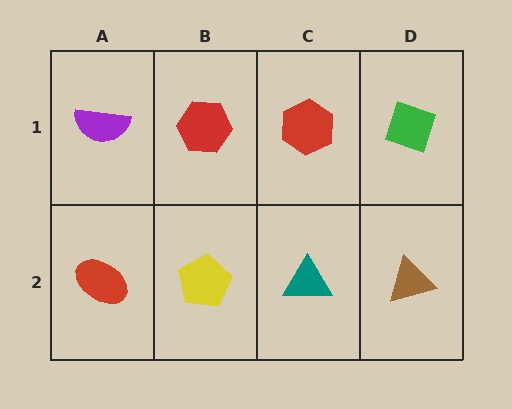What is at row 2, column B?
A yellow pentagon.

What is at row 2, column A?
A red ellipse.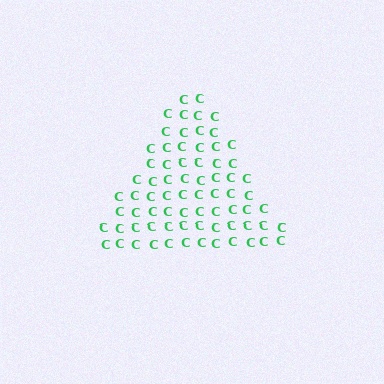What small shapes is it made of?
It is made of small letter C's.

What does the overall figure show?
The overall figure shows a triangle.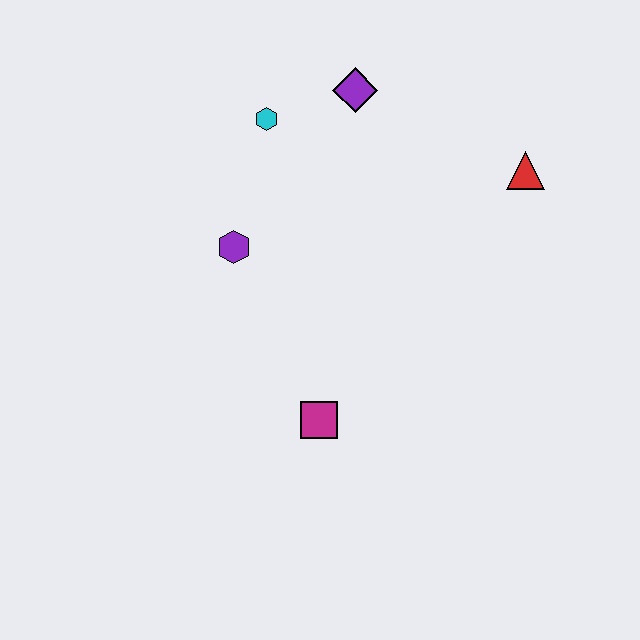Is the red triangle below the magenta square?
No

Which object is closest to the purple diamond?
The cyan hexagon is closest to the purple diamond.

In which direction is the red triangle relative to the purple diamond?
The red triangle is to the right of the purple diamond.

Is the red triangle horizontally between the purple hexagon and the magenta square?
No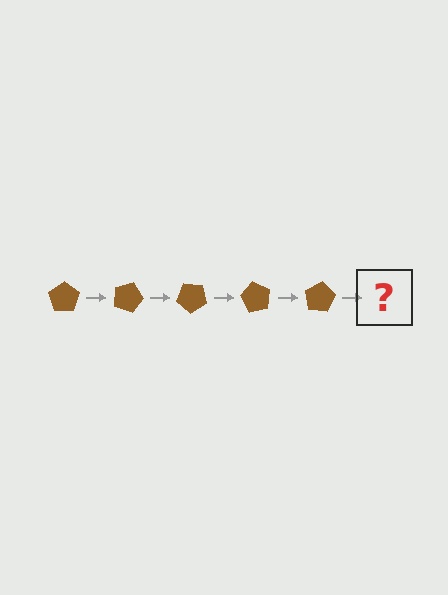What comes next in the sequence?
The next element should be a brown pentagon rotated 100 degrees.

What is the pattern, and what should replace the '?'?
The pattern is that the pentagon rotates 20 degrees each step. The '?' should be a brown pentagon rotated 100 degrees.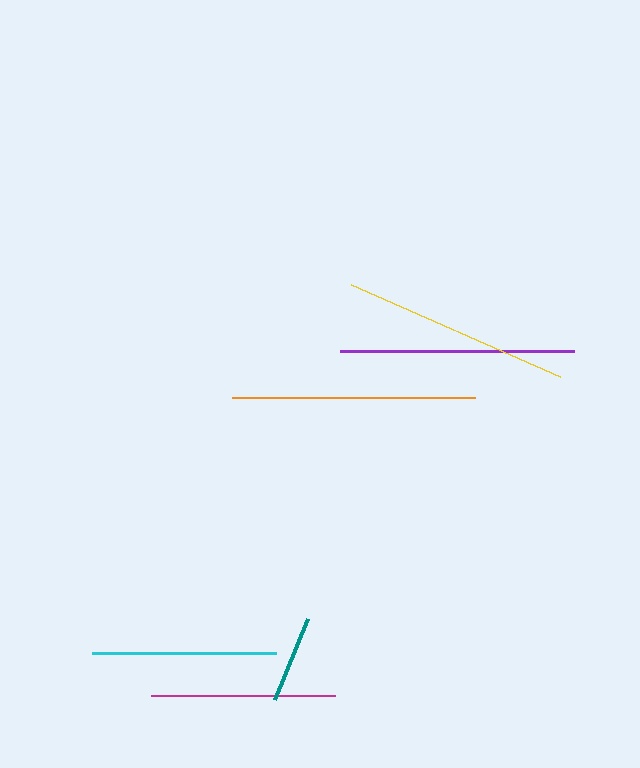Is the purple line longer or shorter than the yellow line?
The purple line is longer than the yellow line.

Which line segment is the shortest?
The teal line is the shortest at approximately 88 pixels.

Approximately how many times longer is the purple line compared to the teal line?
The purple line is approximately 2.7 times the length of the teal line.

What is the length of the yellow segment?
The yellow segment is approximately 227 pixels long.